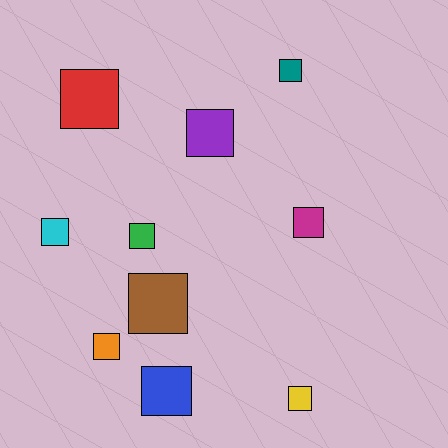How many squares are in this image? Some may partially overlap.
There are 10 squares.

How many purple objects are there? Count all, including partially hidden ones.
There is 1 purple object.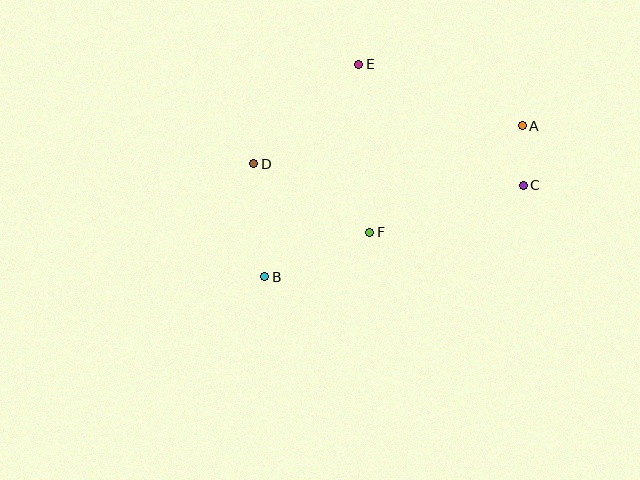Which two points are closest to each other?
Points A and C are closest to each other.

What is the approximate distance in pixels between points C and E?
The distance between C and E is approximately 204 pixels.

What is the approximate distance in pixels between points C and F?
The distance between C and F is approximately 161 pixels.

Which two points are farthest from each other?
Points A and B are farthest from each other.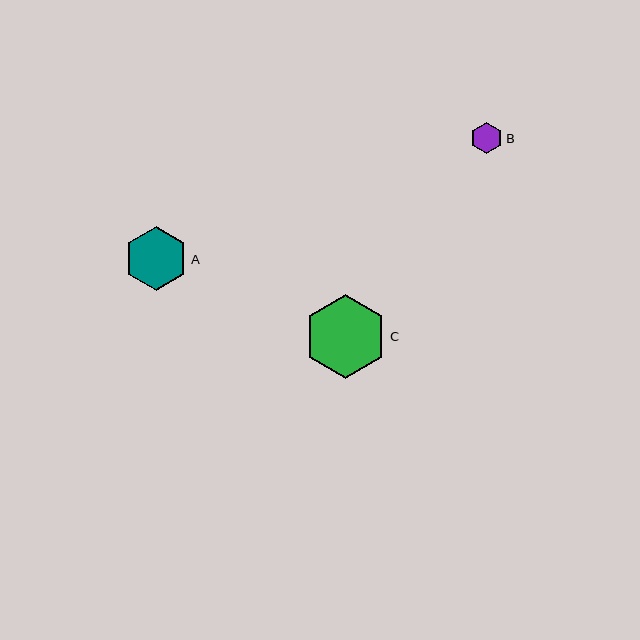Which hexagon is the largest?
Hexagon C is the largest with a size of approximately 83 pixels.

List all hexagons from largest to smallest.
From largest to smallest: C, A, B.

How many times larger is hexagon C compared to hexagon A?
Hexagon C is approximately 1.3 times the size of hexagon A.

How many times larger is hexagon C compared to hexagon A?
Hexagon C is approximately 1.3 times the size of hexagon A.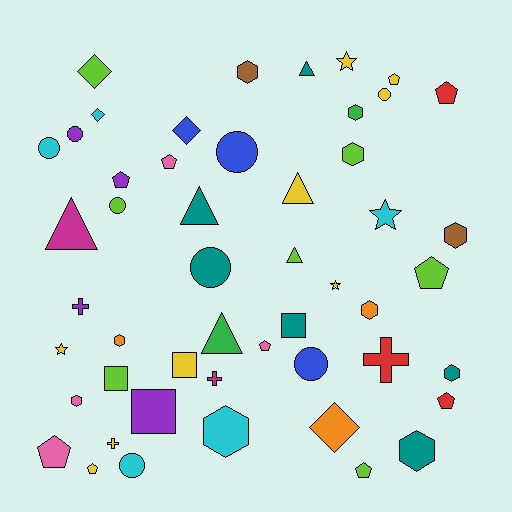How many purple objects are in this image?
There are 4 purple objects.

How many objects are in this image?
There are 50 objects.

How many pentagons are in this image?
There are 10 pentagons.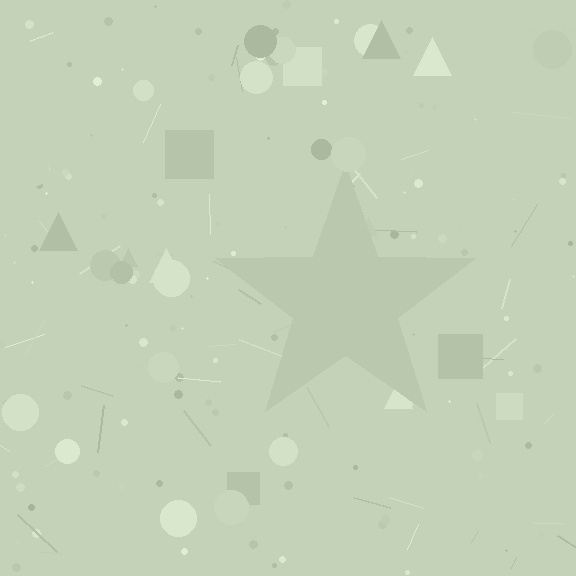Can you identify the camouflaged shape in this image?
The camouflaged shape is a star.